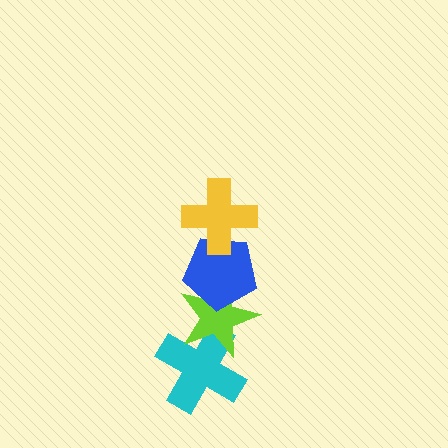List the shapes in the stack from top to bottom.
From top to bottom: the yellow cross, the blue pentagon, the lime star, the cyan cross.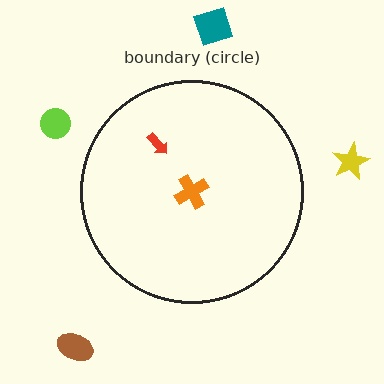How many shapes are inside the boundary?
2 inside, 4 outside.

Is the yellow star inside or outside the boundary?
Outside.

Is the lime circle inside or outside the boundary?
Outside.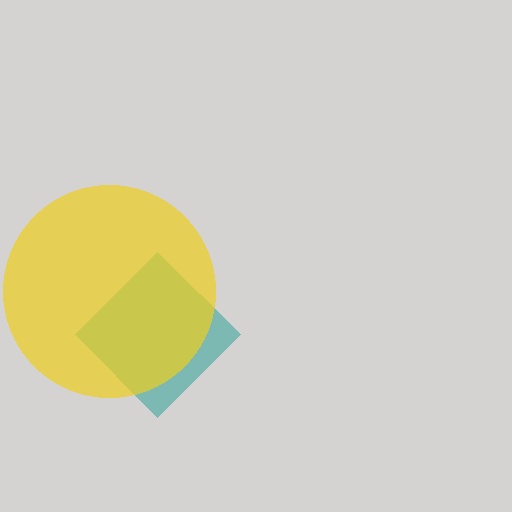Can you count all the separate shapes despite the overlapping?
Yes, there are 2 separate shapes.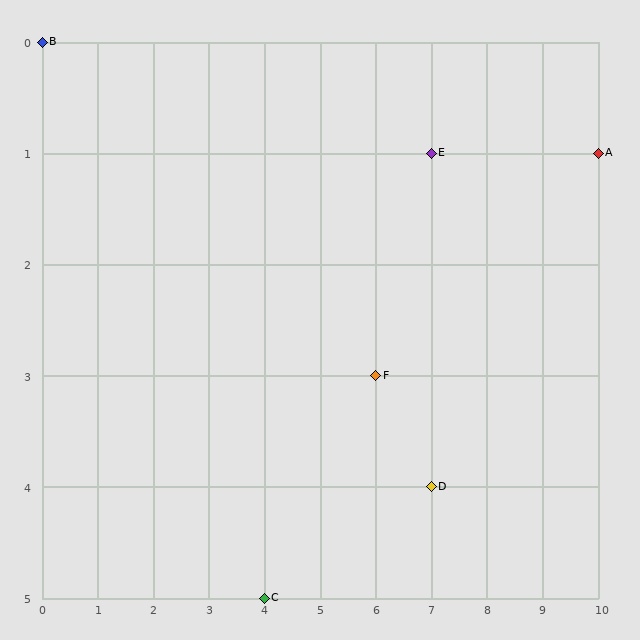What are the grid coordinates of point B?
Point B is at grid coordinates (0, 0).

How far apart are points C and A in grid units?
Points C and A are 6 columns and 4 rows apart (about 7.2 grid units diagonally).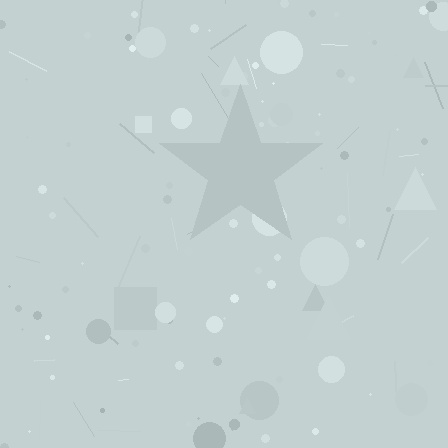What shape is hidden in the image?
A star is hidden in the image.